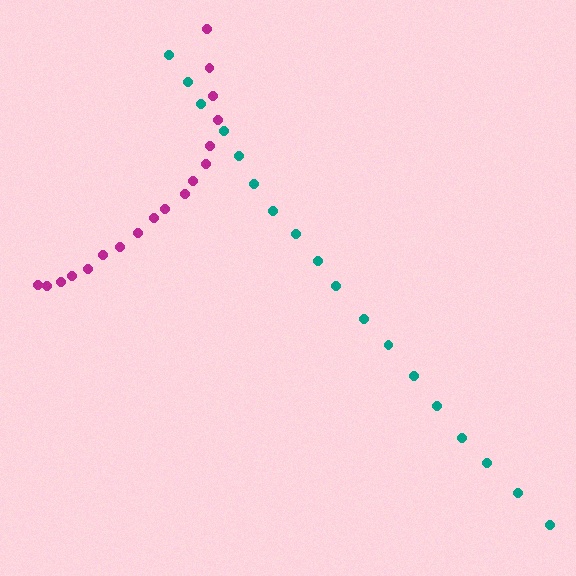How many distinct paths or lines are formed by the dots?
There are 2 distinct paths.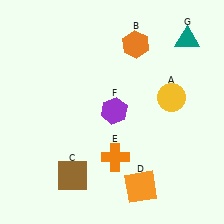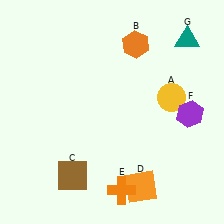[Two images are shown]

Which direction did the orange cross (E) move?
The orange cross (E) moved down.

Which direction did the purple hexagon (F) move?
The purple hexagon (F) moved right.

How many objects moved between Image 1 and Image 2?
2 objects moved between the two images.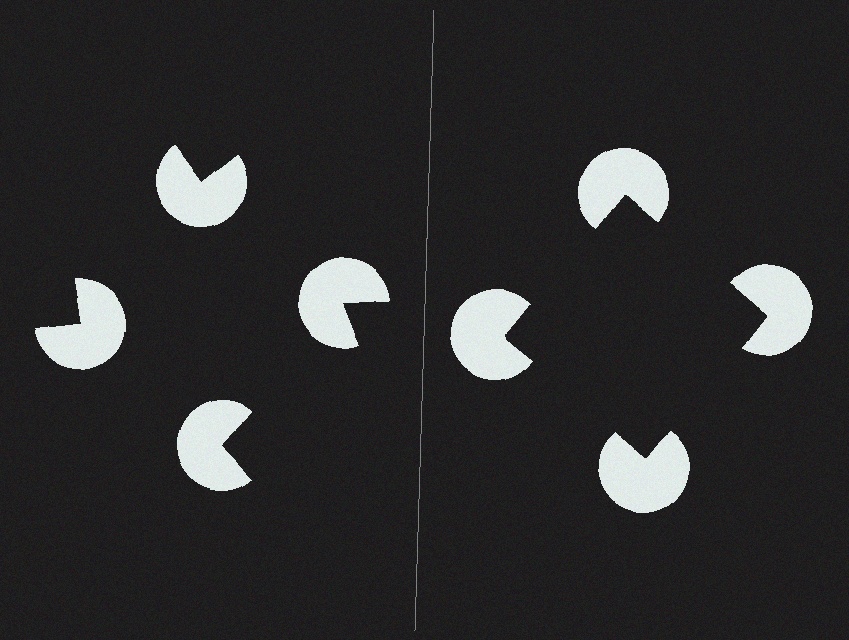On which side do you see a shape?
An illusory square appears on the right side. On the left side the wedge cuts are rotated, so no coherent shape forms.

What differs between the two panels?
The pac-man discs are positioned identically on both sides; only the wedge orientations differ. On the right they align to a square; on the left they are misaligned.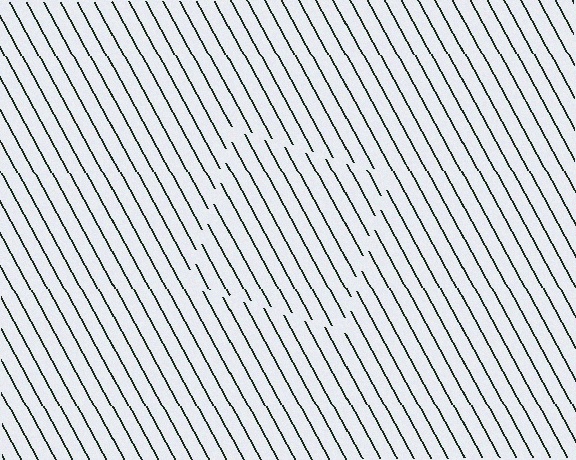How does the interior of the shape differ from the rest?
The interior of the shape contains the same grating, shifted by half a period — the contour is defined by the phase discontinuity where line-ends from the inner and outer gratings abut.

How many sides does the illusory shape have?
4 sides — the line-ends trace a square.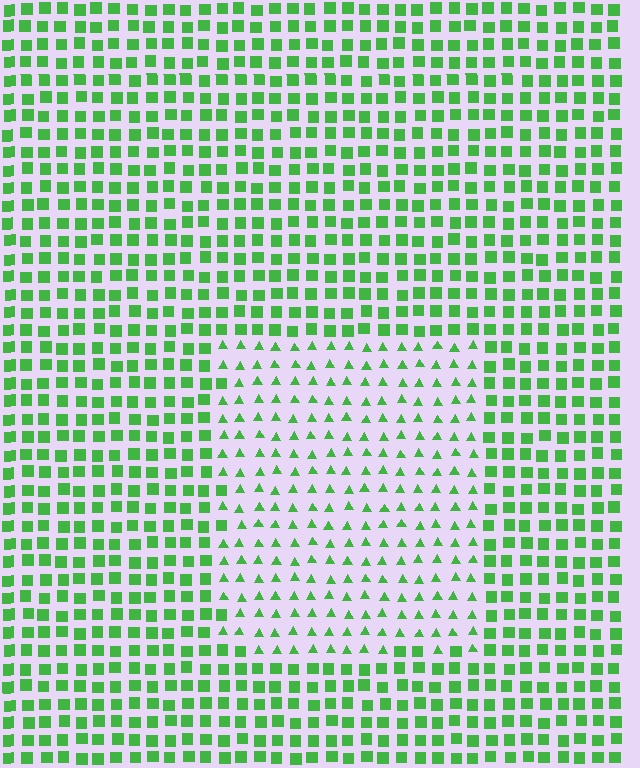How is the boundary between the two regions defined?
The boundary is defined by a change in element shape: triangles inside vs. squares outside. All elements share the same color and spacing.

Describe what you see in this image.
The image is filled with small green elements arranged in a uniform grid. A rectangle-shaped region contains triangles, while the surrounding area contains squares. The boundary is defined purely by the change in element shape.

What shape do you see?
I see a rectangle.